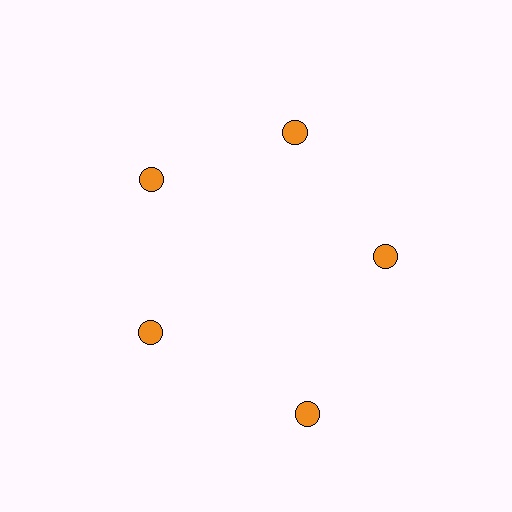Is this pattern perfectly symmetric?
No. The 5 orange circles are arranged in a ring, but one element near the 5 o'clock position is pushed outward from the center, breaking the 5-fold rotational symmetry.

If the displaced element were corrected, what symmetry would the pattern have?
It would have 5-fold rotational symmetry — the pattern would map onto itself every 72 degrees.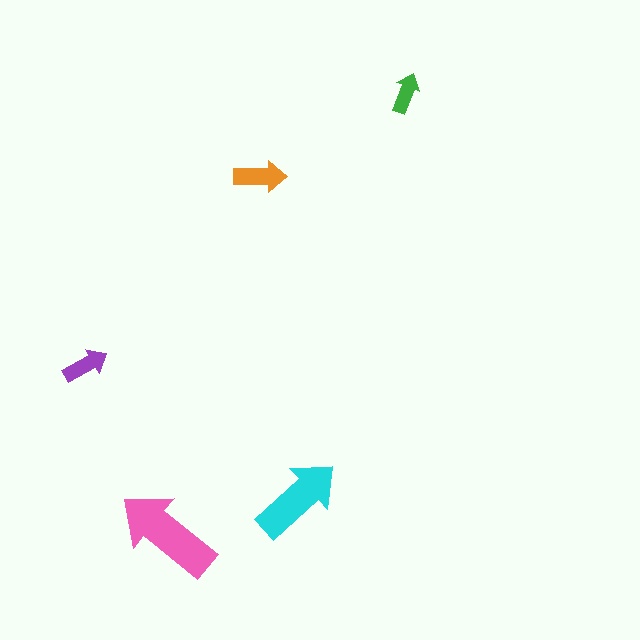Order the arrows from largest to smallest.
the pink one, the cyan one, the orange one, the purple one, the green one.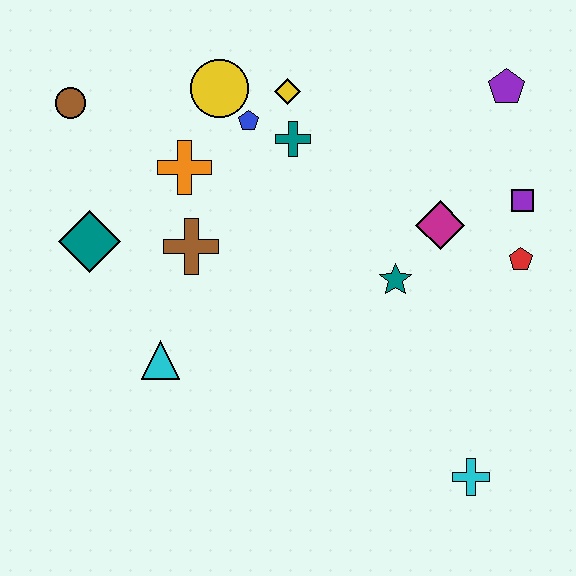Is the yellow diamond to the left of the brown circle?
No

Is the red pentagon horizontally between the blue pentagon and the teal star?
No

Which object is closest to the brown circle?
The orange cross is closest to the brown circle.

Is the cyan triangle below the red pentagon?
Yes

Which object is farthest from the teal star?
The brown circle is farthest from the teal star.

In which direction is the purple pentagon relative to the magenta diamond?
The purple pentagon is above the magenta diamond.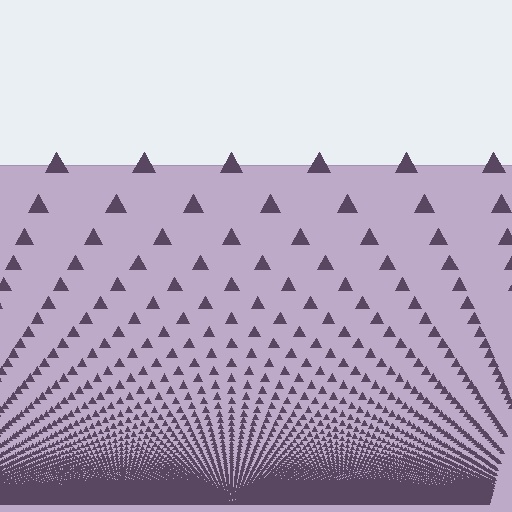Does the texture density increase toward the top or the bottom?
Density increases toward the bottom.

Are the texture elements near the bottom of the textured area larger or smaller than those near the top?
Smaller. The gradient is inverted — elements near the bottom are smaller and denser.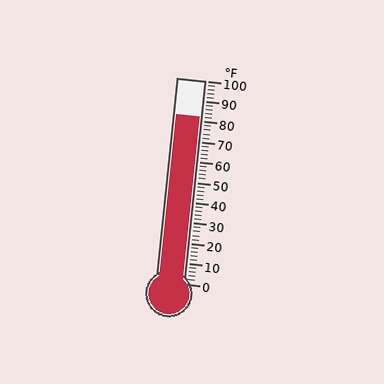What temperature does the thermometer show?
The thermometer shows approximately 82°F.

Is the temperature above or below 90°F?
The temperature is below 90°F.